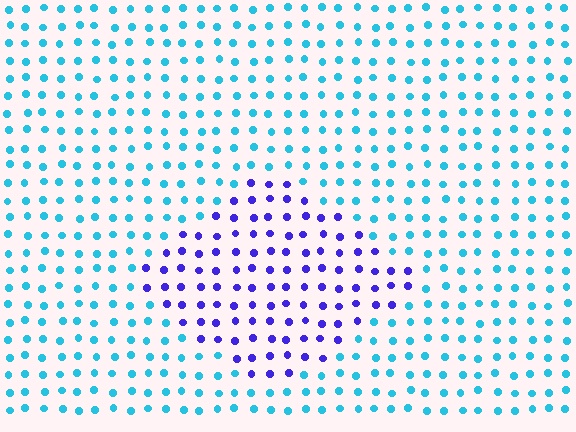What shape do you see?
I see a diamond.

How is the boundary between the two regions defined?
The boundary is defined purely by a slight shift in hue (about 59 degrees). Spacing, size, and orientation are identical on both sides.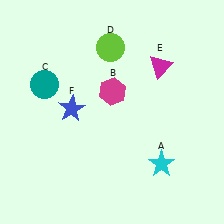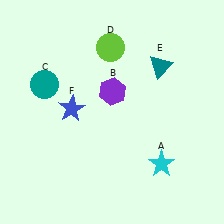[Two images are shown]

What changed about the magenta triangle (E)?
In Image 1, E is magenta. In Image 2, it changed to teal.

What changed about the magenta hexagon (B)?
In Image 1, B is magenta. In Image 2, it changed to purple.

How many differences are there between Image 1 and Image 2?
There are 2 differences between the two images.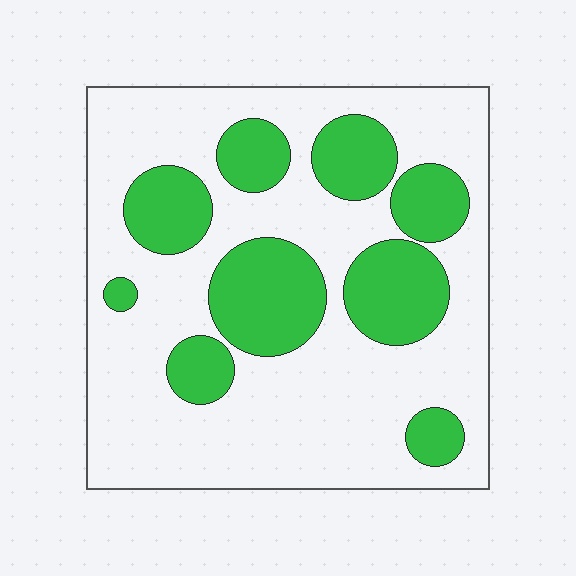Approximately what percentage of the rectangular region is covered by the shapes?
Approximately 30%.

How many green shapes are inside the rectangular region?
9.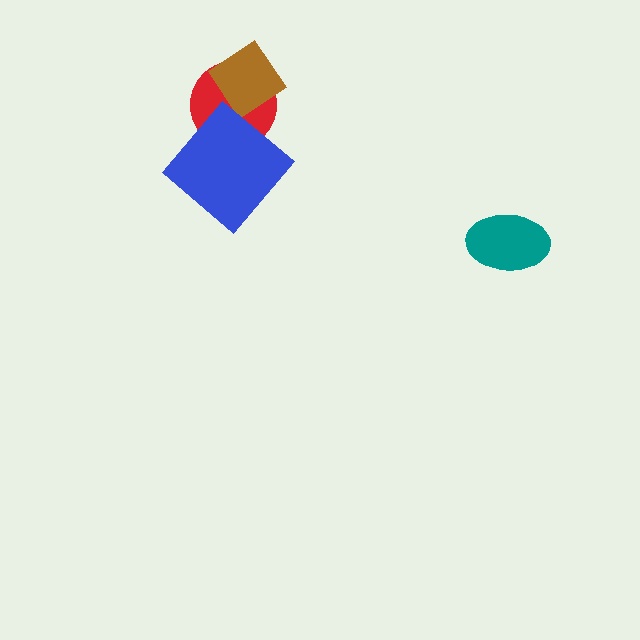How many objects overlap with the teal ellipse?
0 objects overlap with the teal ellipse.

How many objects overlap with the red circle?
2 objects overlap with the red circle.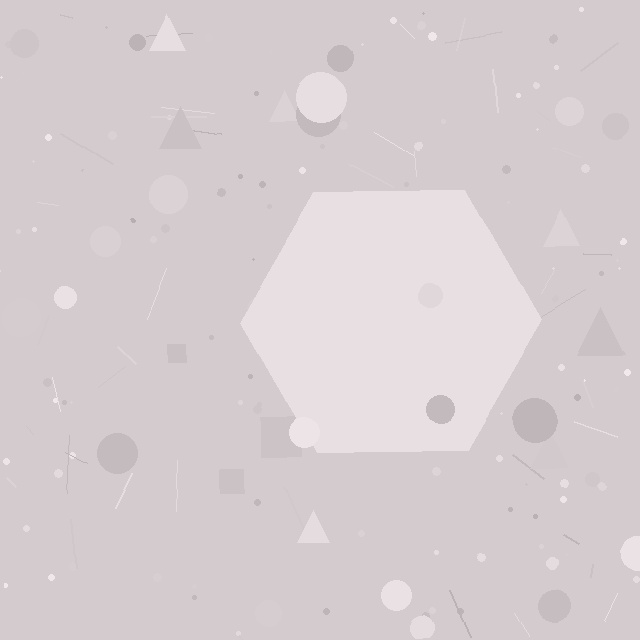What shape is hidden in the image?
A hexagon is hidden in the image.